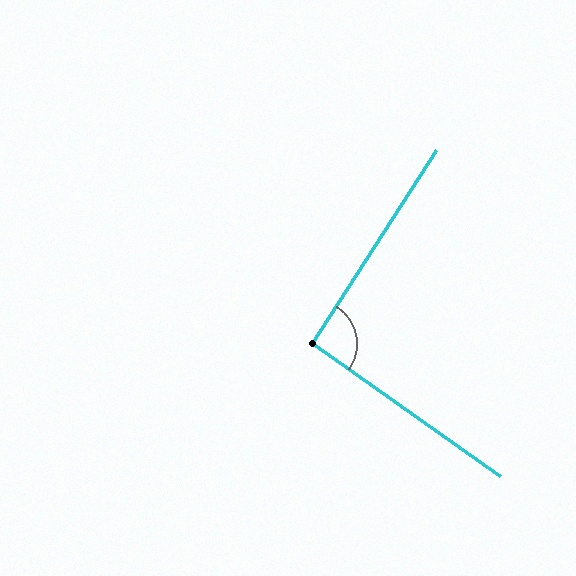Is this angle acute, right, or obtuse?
It is approximately a right angle.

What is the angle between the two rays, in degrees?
Approximately 93 degrees.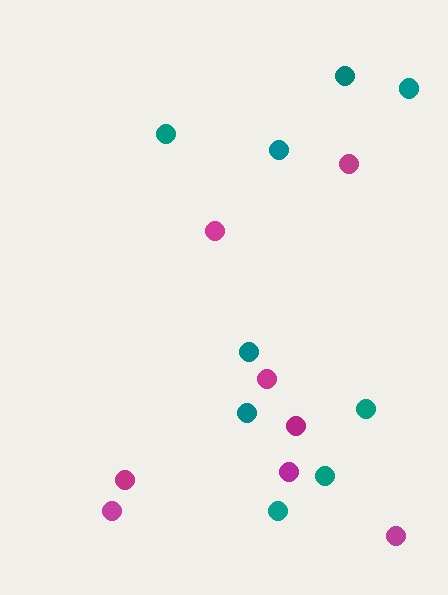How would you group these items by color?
There are 2 groups: one group of teal circles (9) and one group of magenta circles (8).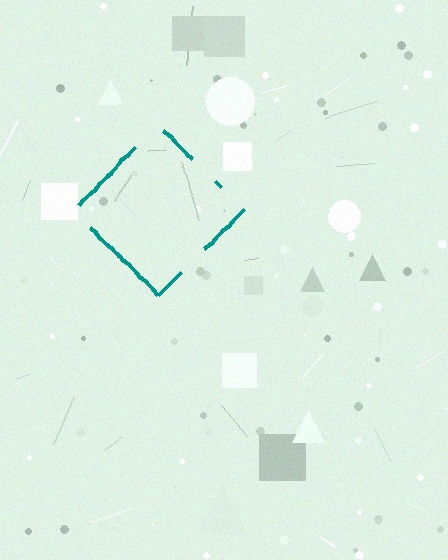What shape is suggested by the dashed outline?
The dashed outline suggests a diamond.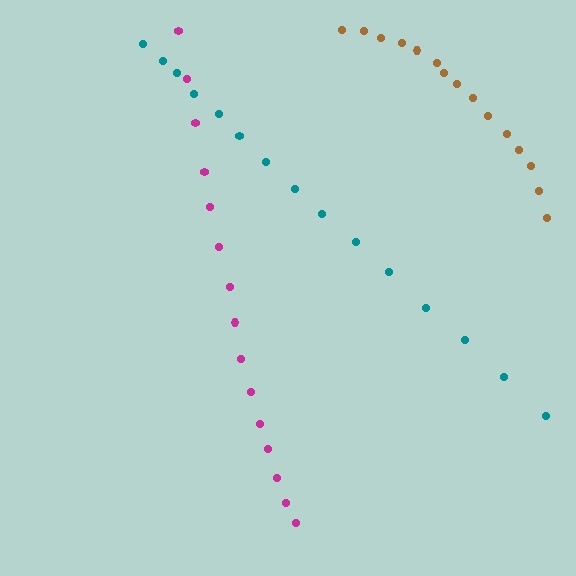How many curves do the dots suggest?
There are 3 distinct paths.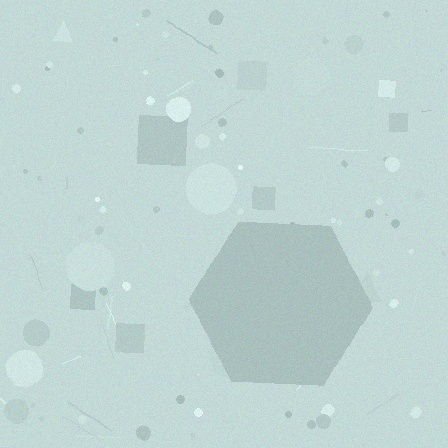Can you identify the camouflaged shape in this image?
The camouflaged shape is a hexagon.